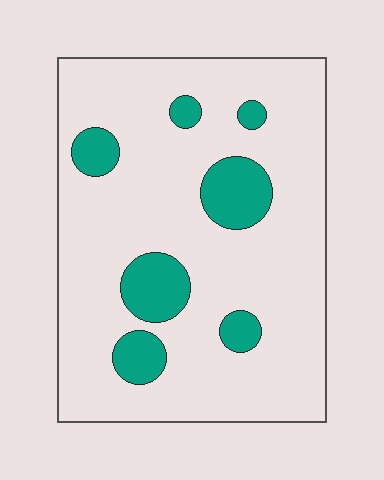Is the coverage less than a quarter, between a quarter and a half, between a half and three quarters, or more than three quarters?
Less than a quarter.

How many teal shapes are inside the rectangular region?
7.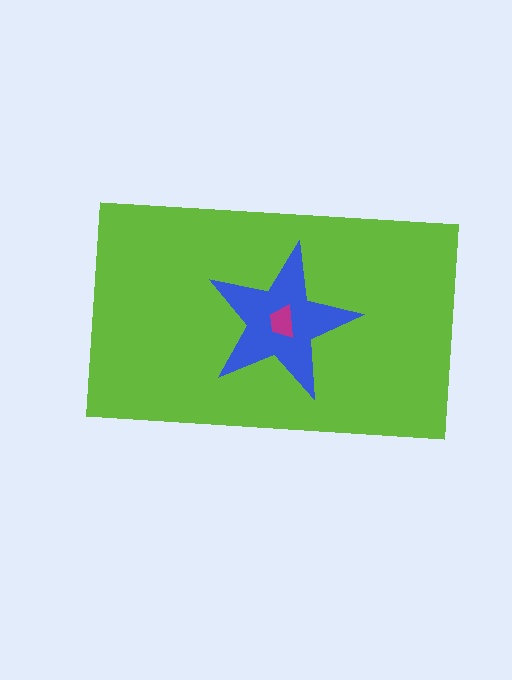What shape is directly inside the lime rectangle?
The blue star.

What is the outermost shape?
The lime rectangle.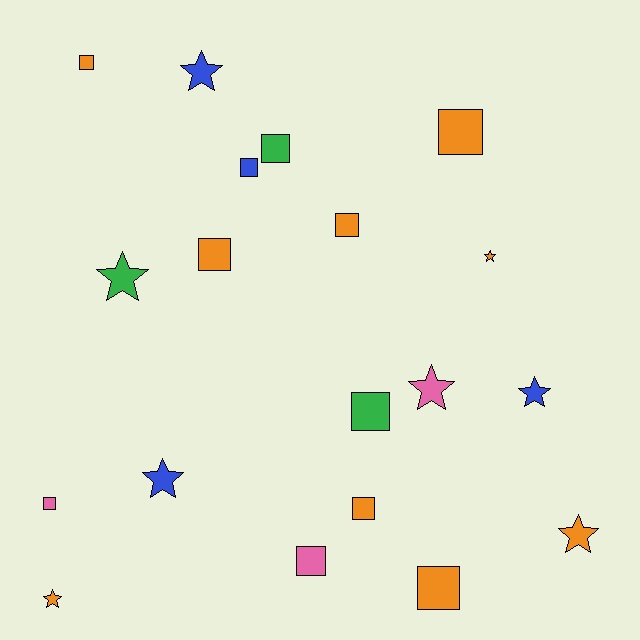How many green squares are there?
There are 2 green squares.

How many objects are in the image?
There are 19 objects.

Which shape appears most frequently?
Square, with 11 objects.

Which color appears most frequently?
Orange, with 9 objects.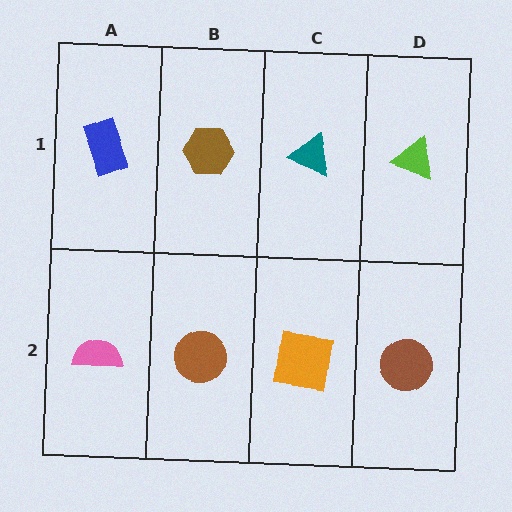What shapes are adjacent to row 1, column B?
A brown circle (row 2, column B), a blue rectangle (row 1, column A), a teal triangle (row 1, column C).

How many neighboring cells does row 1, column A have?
2.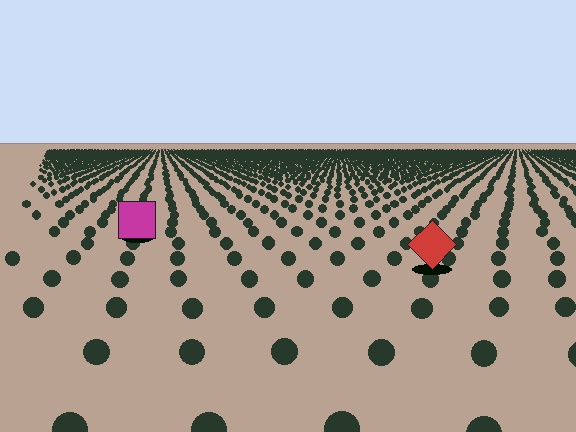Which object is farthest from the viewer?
The magenta square is farthest from the viewer. It appears smaller and the ground texture around it is denser.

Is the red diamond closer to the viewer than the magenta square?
Yes. The red diamond is closer — you can tell from the texture gradient: the ground texture is coarser near it.